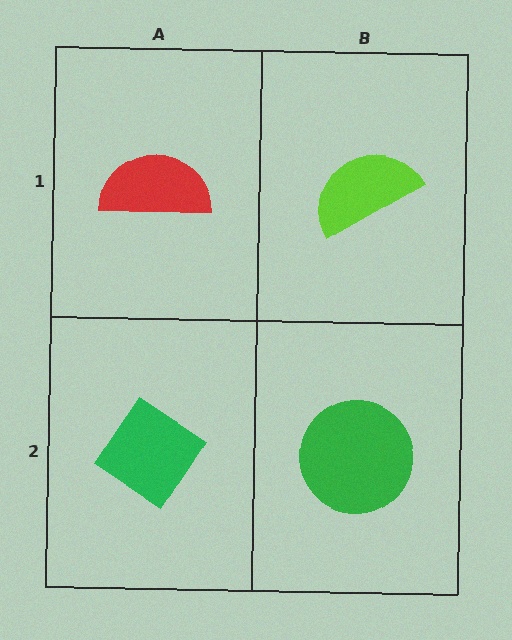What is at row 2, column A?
A green diamond.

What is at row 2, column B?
A green circle.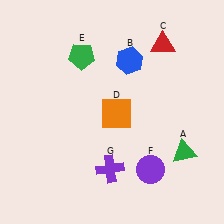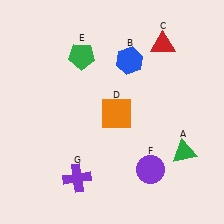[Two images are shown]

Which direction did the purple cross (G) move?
The purple cross (G) moved left.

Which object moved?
The purple cross (G) moved left.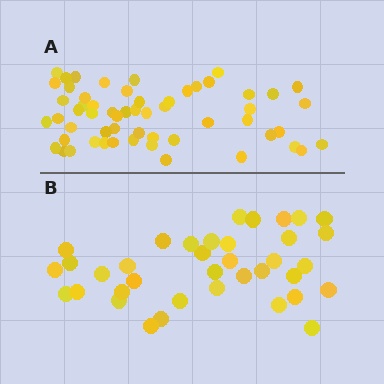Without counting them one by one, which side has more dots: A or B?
Region A (the top region) has more dots.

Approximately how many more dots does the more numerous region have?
Region A has approximately 20 more dots than region B.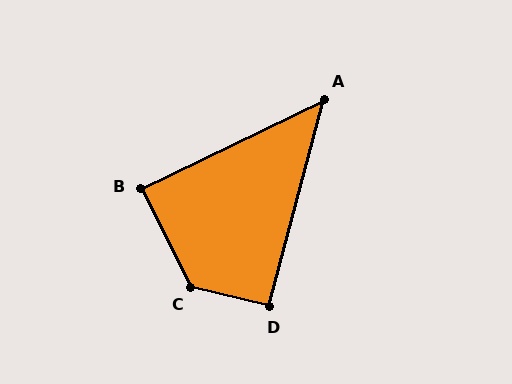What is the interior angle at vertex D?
Approximately 91 degrees (approximately right).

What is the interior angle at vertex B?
Approximately 89 degrees (approximately right).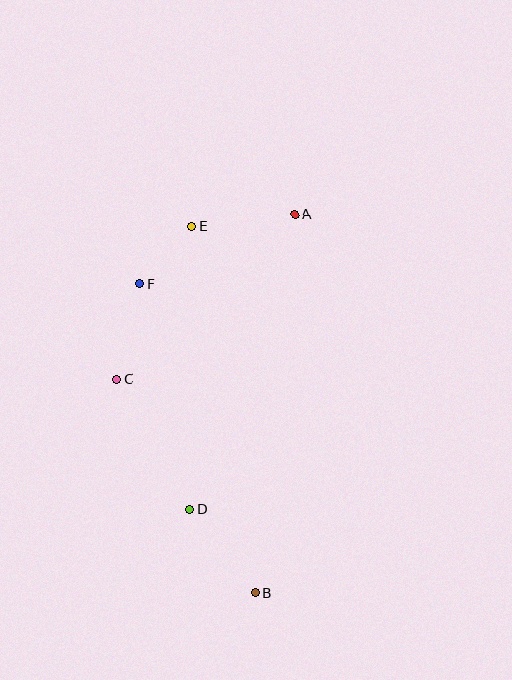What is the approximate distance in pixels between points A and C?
The distance between A and C is approximately 243 pixels.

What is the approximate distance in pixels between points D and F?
The distance between D and F is approximately 231 pixels.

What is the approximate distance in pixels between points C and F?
The distance between C and F is approximately 98 pixels.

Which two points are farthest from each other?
Points A and B are farthest from each other.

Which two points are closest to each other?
Points E and F are closest to each other.